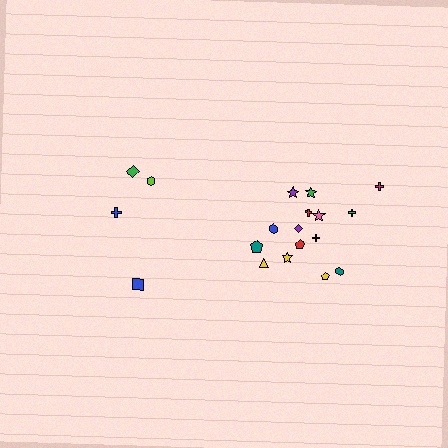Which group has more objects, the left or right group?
The right group.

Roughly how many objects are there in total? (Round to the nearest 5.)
Roughly 20 objects in total.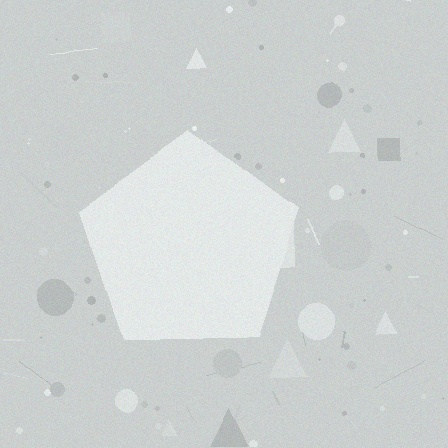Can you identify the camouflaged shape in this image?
The camouflaged shape is a pentagon.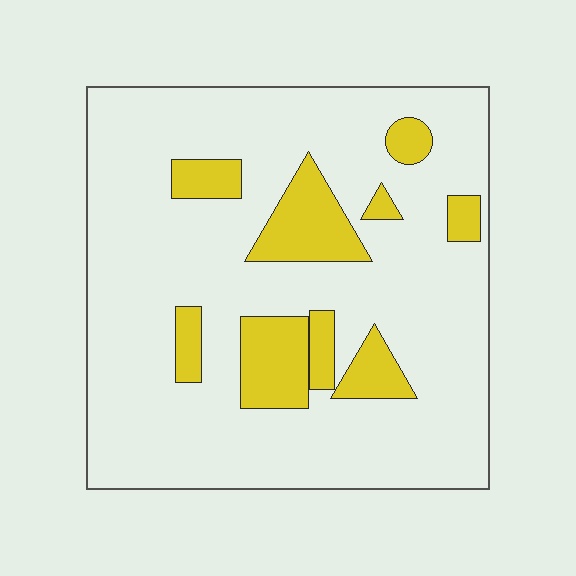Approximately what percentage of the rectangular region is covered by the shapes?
Approximately 15%.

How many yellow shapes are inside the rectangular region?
9.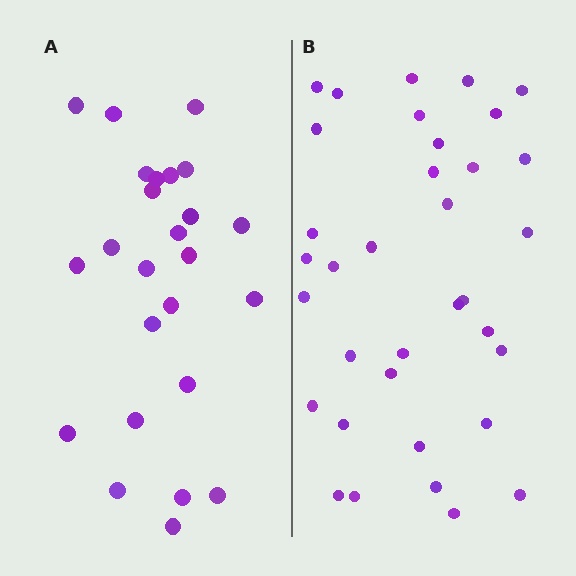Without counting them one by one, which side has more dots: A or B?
Region B (the right region) has more dots.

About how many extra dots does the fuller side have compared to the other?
Region B has roughly 10 or so more dots than region A.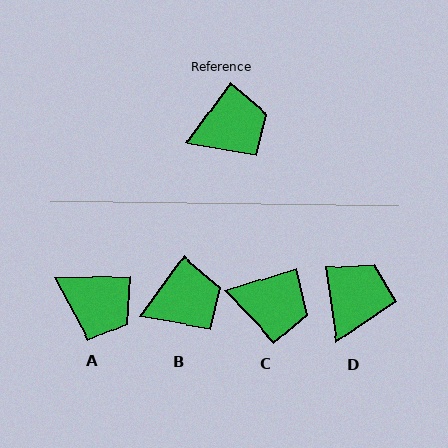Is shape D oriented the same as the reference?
No, it is off by about 44 degrees.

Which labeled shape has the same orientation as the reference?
B.